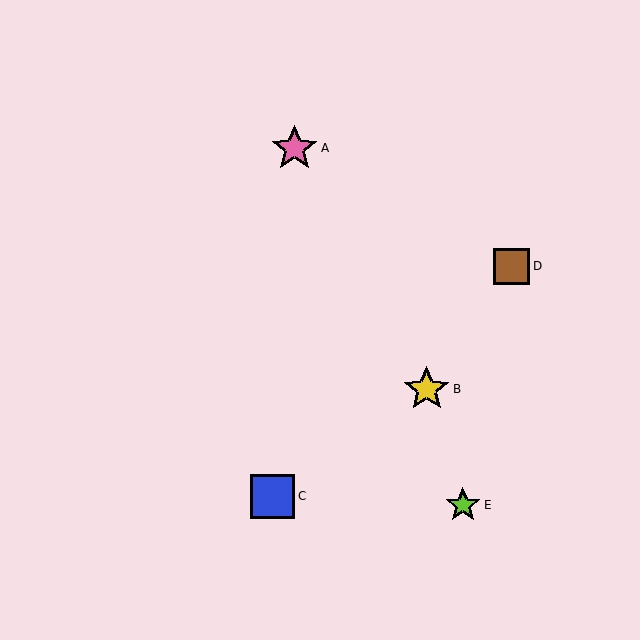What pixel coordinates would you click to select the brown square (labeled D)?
Click at (512, 266) to select the brown square D.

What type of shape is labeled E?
Shape E is a lime star.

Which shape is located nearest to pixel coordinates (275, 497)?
The blue square (labeled C) at (273, 496) is nearest to that location.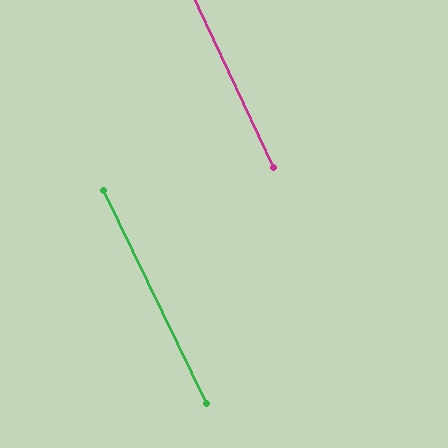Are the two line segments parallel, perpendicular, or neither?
Parallel — their directions differ by only 0.9°.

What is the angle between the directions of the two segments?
Approximately 1 degree.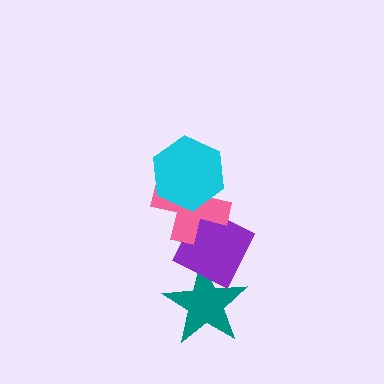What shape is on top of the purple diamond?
The pink cross is on top of the purple diamond.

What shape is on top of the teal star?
The purple diamond is on top of the teal star.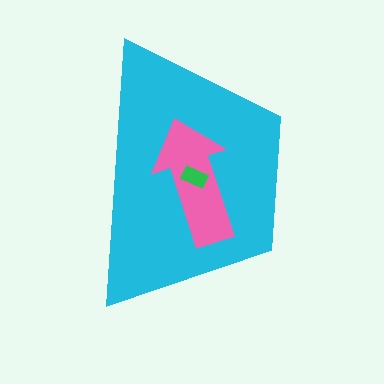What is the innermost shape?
The green rectangle.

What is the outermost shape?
The cyan trapezoid.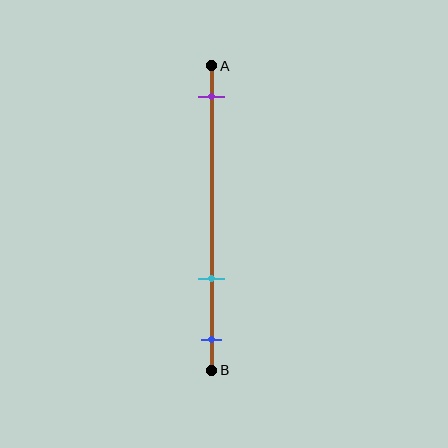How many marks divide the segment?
There are 3 marks dividing the segment.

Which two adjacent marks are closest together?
The cyan and blue marks are the closest adjacent pair.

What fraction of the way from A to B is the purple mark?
The purple mark is approximately 10% (0.1) of the way from A to B.